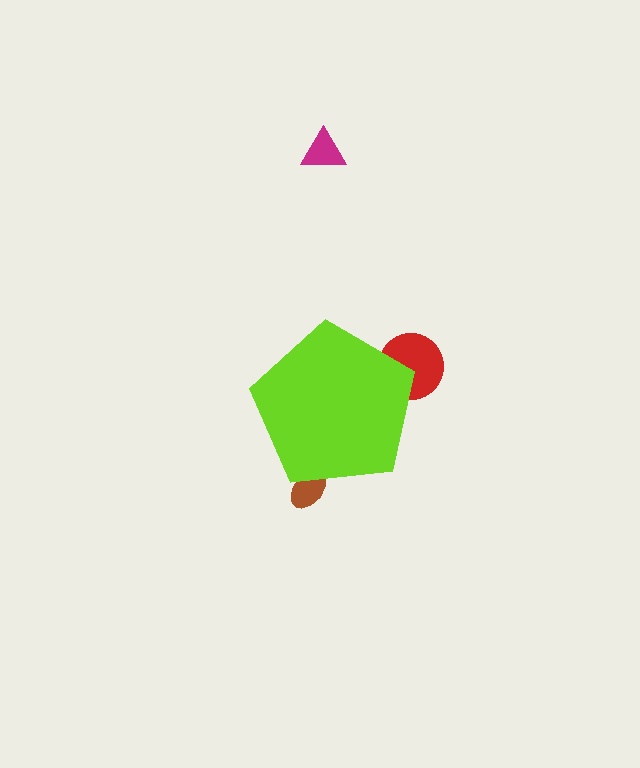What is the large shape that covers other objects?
A lime pentagon.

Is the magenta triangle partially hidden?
No, the magenta triangle is fully visible.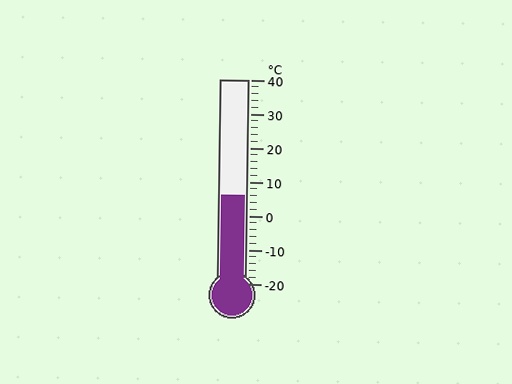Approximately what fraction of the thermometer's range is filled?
The thermometer is filled to approximately 45% of its range.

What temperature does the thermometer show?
The thermometer shows approximately 6°C.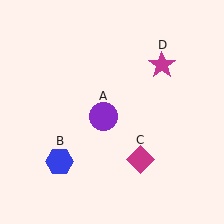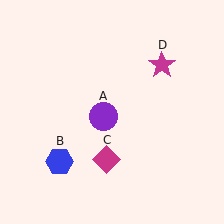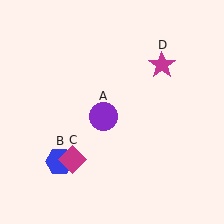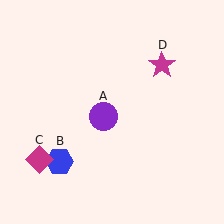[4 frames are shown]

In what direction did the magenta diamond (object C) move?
The magenta diamond (object C) moved left.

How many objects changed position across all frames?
1 object changed position: magenta diamond (object C).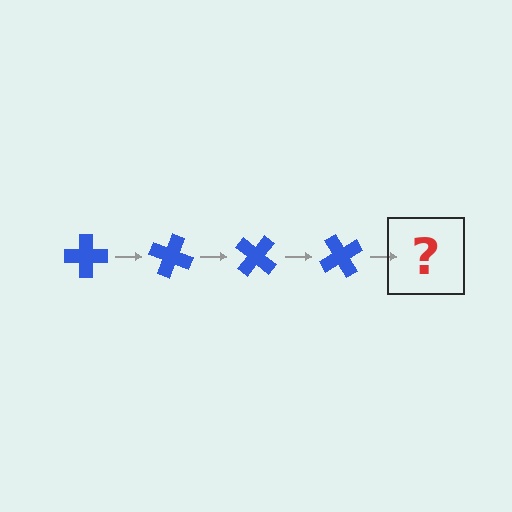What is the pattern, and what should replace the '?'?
The pattern is that the cross rotates 20 degrees each step. The '?' should be a blue cross rotated 80 degrees.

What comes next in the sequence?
The next element should be a blue cross rotated 80 degrees.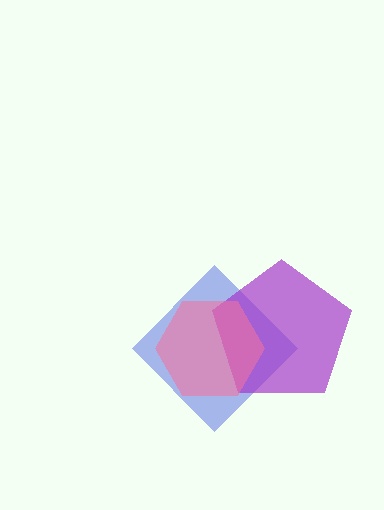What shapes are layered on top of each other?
The layered shapes are: a blue diamond, a purple pentagon, a pink hexagon.